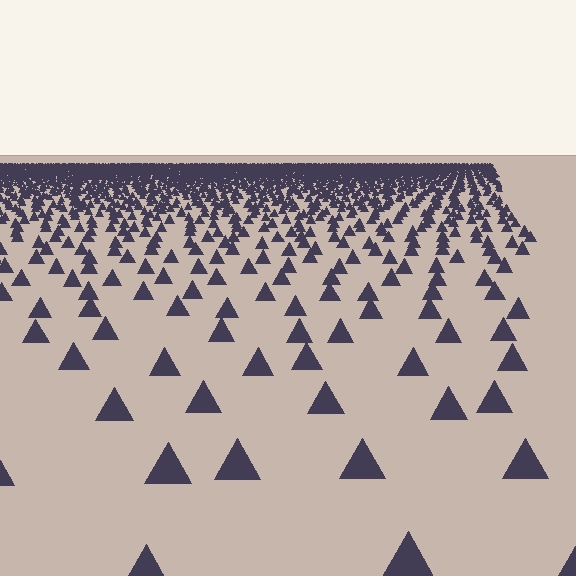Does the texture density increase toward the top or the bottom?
Density increases toward the top.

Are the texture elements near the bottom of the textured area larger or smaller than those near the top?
Larger. Near the bottom, elements are closer to the viewer and appear at a bigger on-screen size.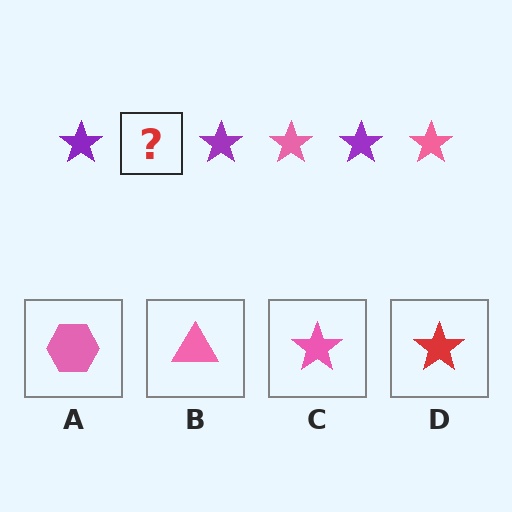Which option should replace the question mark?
Option C.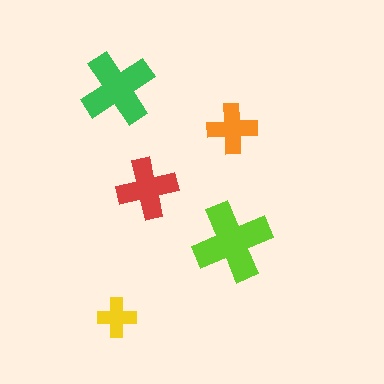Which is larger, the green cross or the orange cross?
The green one.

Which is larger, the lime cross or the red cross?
The lime one.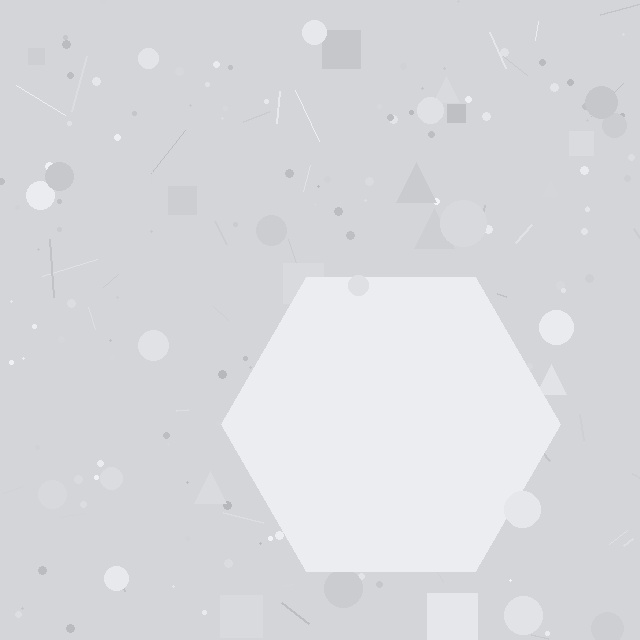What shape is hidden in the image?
A hexagon is hidden in the image.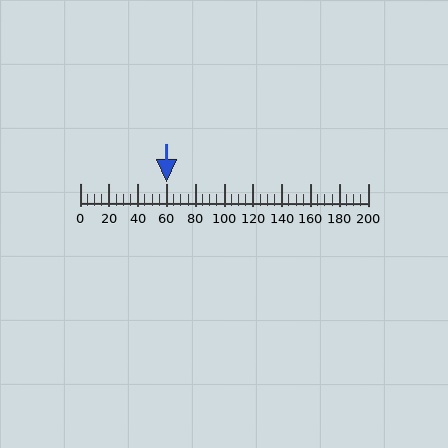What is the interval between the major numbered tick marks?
The major tick marks are spaced 20 units apart.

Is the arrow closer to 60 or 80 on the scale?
The arrow is closer to 60.